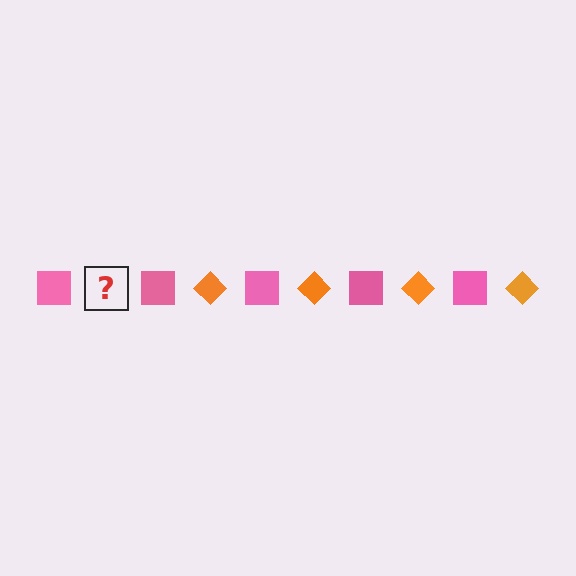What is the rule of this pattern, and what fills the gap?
The rule is that the pattern alternates between pink square and orange diamond. The gap should be filled with an orange diamond.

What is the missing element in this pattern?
The missing element is an orange diamond.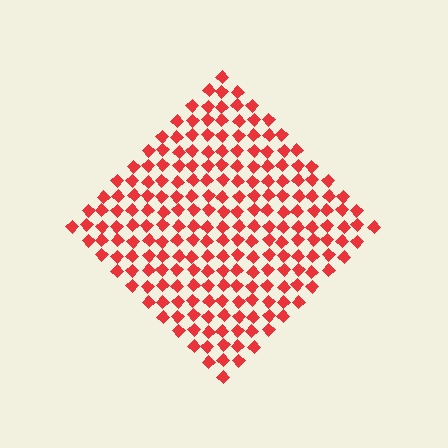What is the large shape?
The large shape is a diamond.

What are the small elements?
The small elements are diamonds.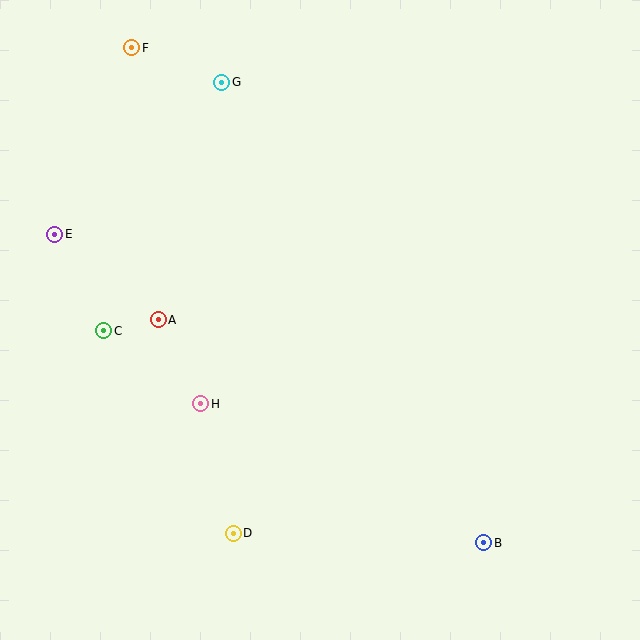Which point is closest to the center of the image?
Point H at (201, 404) is closest to the center.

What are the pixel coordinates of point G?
Point G is at (222, 82).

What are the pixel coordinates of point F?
Point F is at (132, 48).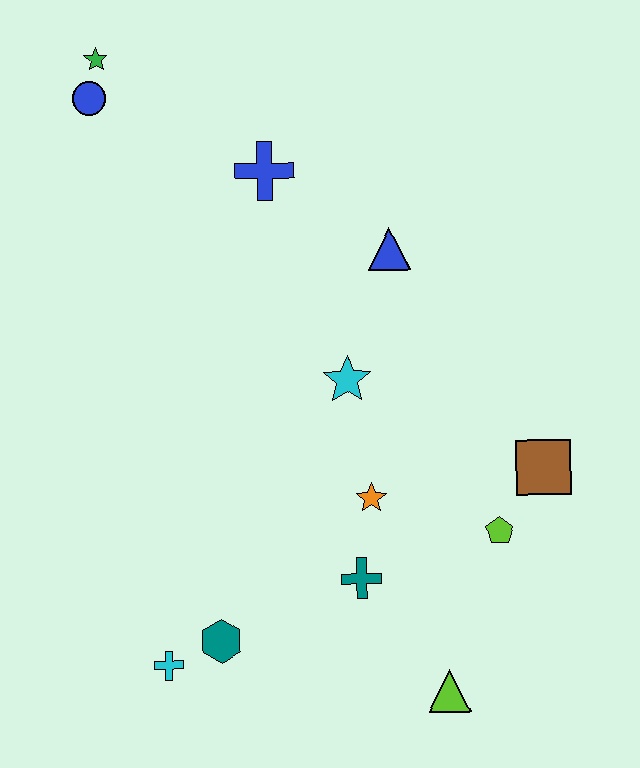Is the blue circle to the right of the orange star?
No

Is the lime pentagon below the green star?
Yes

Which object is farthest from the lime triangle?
The green star is farthest from the lime triangle.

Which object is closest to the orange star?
The teal cross is closest to the orange star.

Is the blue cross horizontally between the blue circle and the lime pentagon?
Yes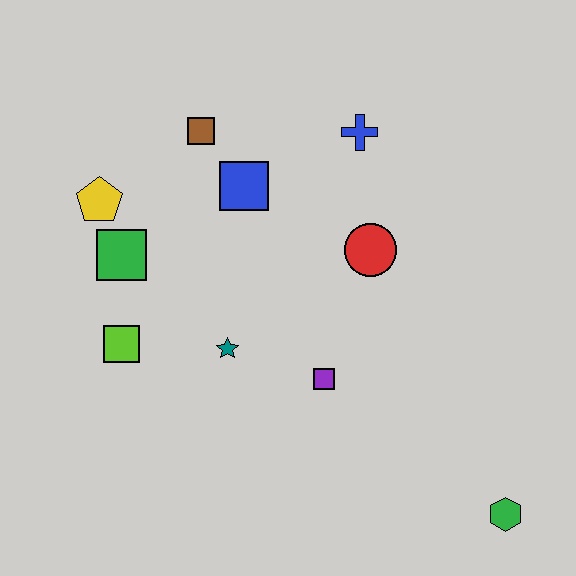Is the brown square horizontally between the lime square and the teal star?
Yes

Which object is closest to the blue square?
The brown square is closest to the blue square.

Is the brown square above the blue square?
Yes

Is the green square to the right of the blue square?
No